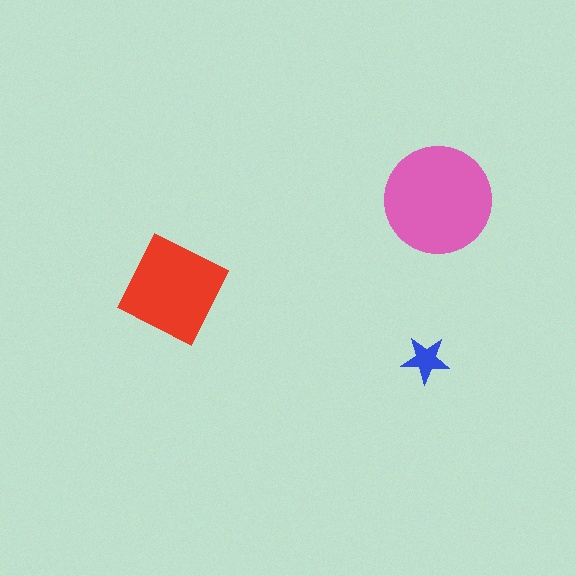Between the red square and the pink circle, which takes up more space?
The pink circle.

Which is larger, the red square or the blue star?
The red square.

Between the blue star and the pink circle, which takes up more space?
The pink circle.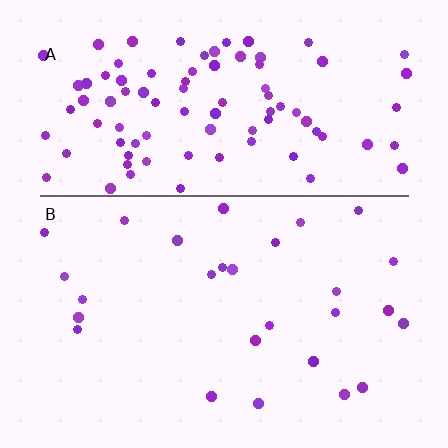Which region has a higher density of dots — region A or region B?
A (the top).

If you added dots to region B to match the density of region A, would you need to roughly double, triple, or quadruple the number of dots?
Approximately quadruple.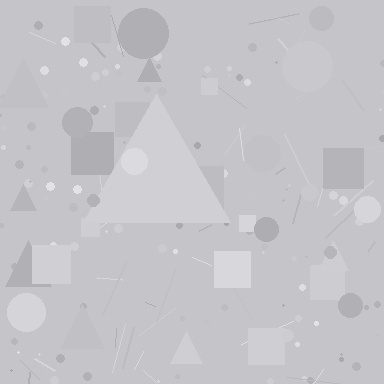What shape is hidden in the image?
A triangle is hidden in the image.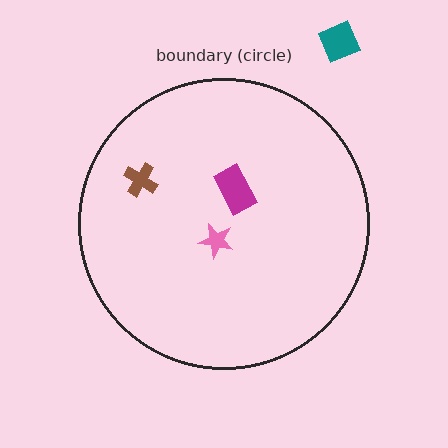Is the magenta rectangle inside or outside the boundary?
Inside.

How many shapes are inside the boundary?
3 inside, 1 outside.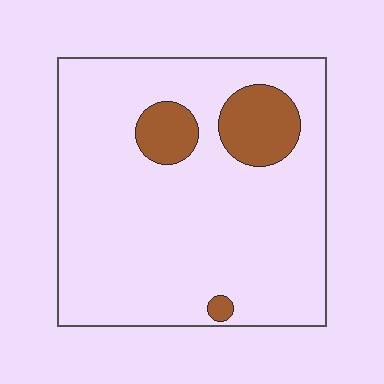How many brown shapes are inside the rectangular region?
3.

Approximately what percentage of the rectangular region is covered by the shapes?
Approximately 15%.